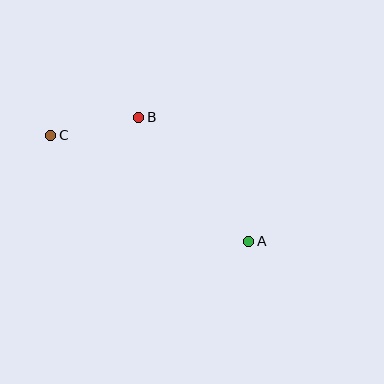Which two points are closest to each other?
Points B and C are closest to each other.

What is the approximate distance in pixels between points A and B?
The distance between A and B is approximately 166 pixels.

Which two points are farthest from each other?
Points A and C are farthest from each other.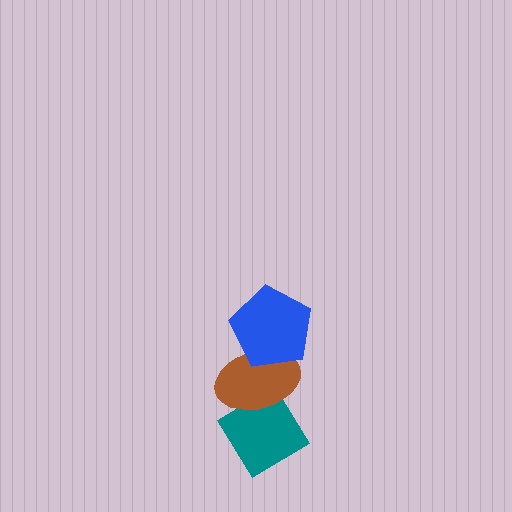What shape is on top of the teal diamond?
The brown ellipse is on top of the teal diamond.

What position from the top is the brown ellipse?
The brown ellipse is 2nd from the top.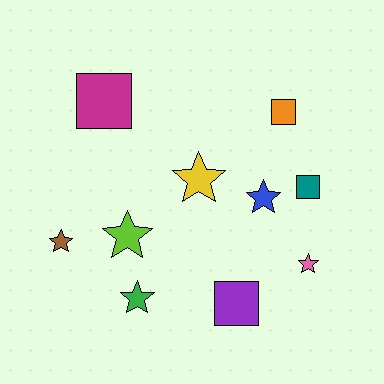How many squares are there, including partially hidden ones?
There are 4 squares.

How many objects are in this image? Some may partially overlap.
There are 10 objects.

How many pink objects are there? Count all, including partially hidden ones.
There is 1 pink object.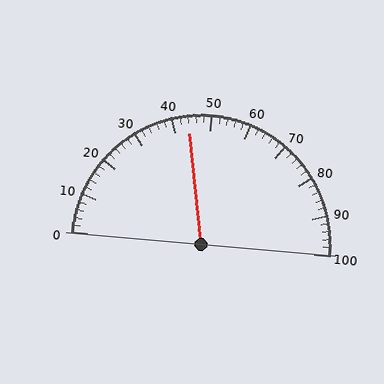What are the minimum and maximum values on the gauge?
The gauge ranges from 0 to 100.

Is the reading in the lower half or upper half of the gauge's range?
The reading is in the lower half of the range (0 to 100).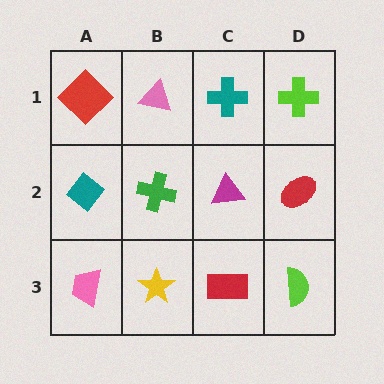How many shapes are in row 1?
4 shapes.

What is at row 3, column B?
A yellow star.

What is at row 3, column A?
A pink trapezoid.